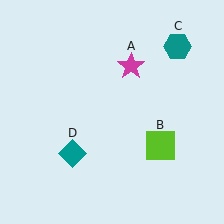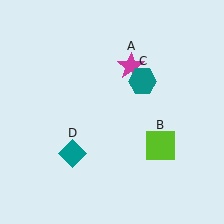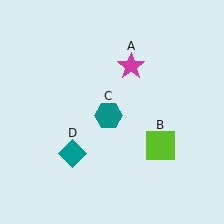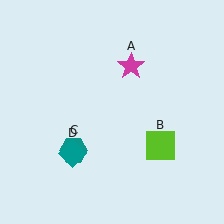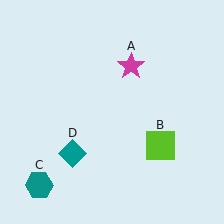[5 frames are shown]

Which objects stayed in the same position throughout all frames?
Magenta star (object A) and lime square (object B) and teal diamond (object D) remained stationary.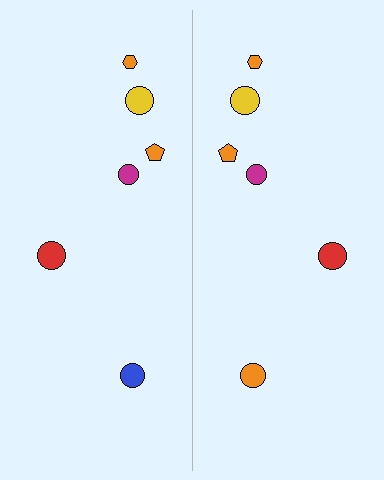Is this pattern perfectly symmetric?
No, the pattern is not perfectly symmetric. The orange circle on the right side breaks the symmetry — its mirror counterpart is blue.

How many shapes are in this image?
There are 12 shapes in this image.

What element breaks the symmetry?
The orange circle on the right side breaks the symmetry — its mirror counterpart is blue.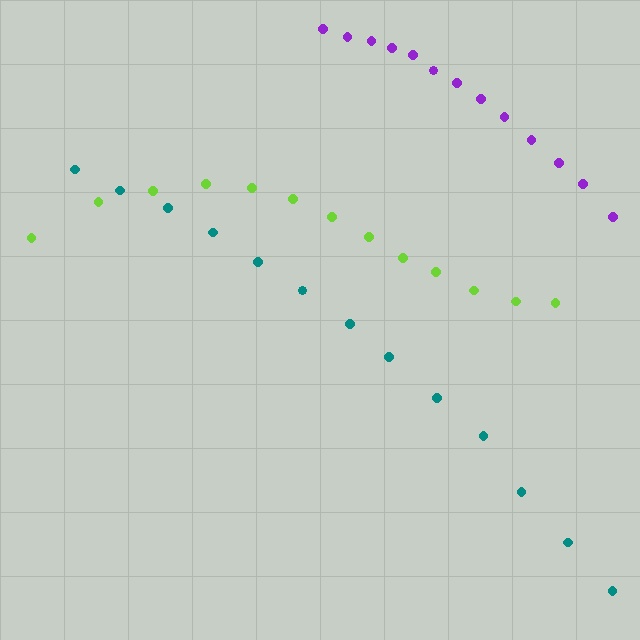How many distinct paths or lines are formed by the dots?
There are 3 distinct paths.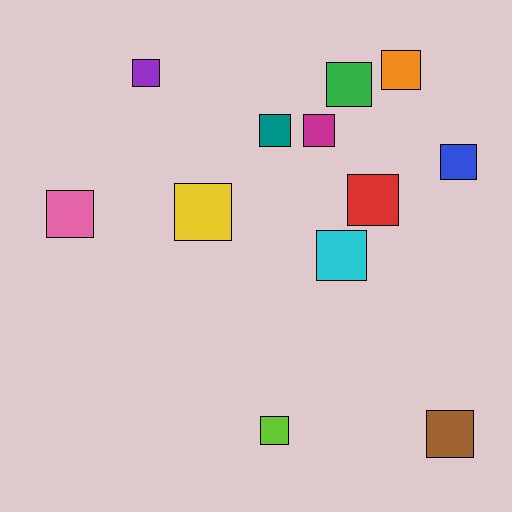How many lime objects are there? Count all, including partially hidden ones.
There is 1 lime object.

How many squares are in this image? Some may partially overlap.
There are 12 squares.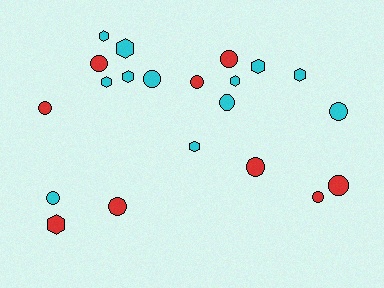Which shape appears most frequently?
Circle, with 12 objects.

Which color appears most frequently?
Cyan, with 12 objects.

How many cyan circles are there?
There are 4 cyan circles.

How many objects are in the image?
There are 21 objects.